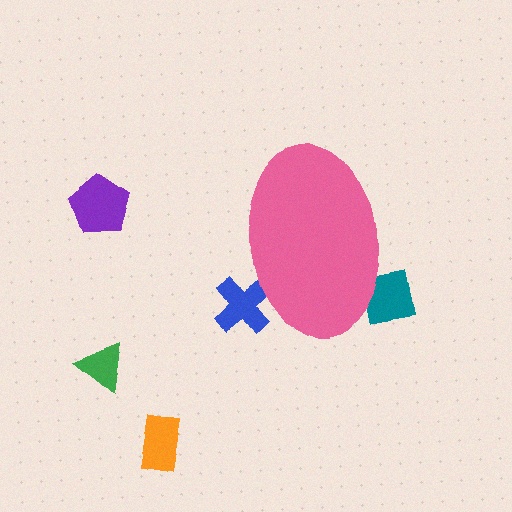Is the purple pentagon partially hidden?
No, the purple pentagon is fully visible.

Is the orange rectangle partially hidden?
No, the orange rectangle is fully visible.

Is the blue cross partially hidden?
Yes, the blue cross is partially hidden behind the pink ellipse.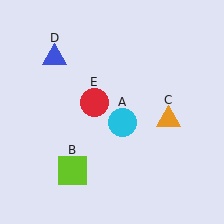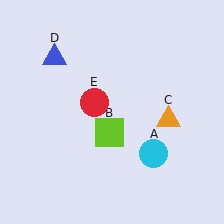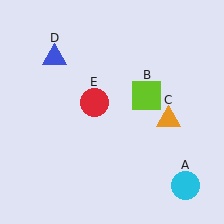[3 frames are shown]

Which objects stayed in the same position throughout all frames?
Orange triangle (object C) and blue triangle (object D) and red circle (object E) remained stationary.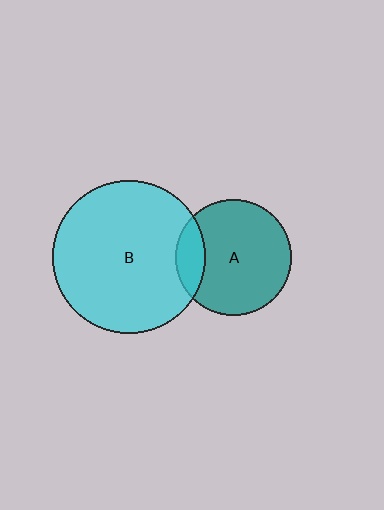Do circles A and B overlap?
Yes.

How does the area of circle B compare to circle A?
Approximately 1.7 times.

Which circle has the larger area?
Circle B (cyan).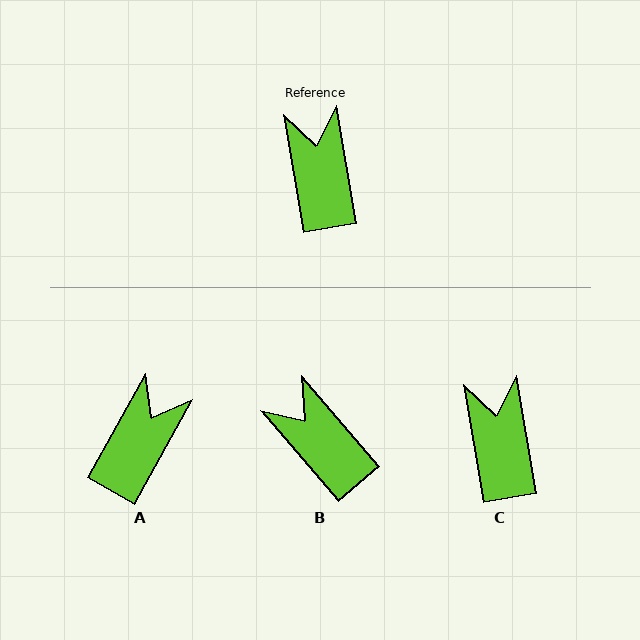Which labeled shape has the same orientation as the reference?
C.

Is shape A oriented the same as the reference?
No, it is off by about 39 degrees.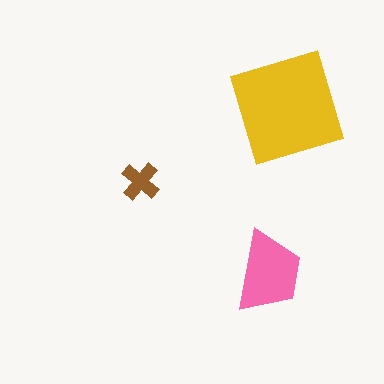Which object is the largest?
The yellow square.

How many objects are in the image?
There are 3 objects in the image.